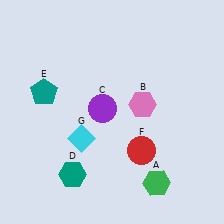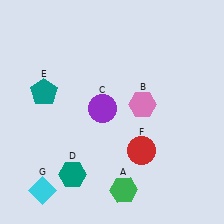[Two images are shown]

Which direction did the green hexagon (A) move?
The green hexagon (A) moved left.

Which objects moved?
The objects that moved are: the green hexagon (A), the cyan diamond (G).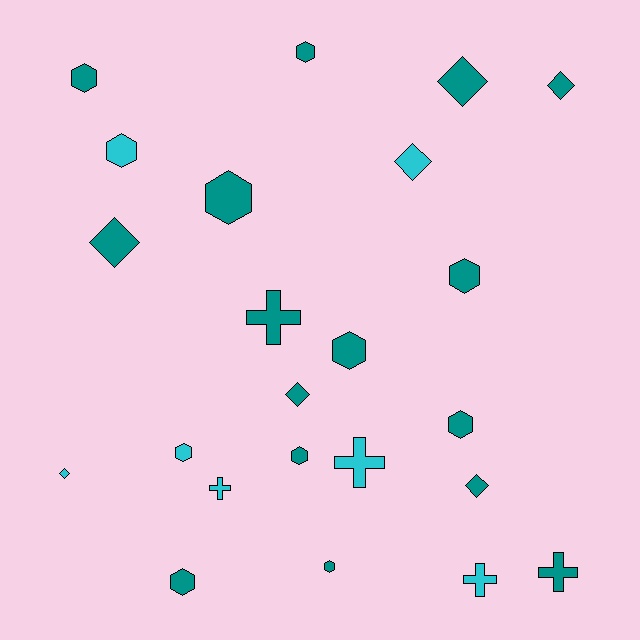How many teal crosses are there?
There are 2 teal crosses.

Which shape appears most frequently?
Hexagon, with 11 objects.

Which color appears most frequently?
Teal, with 16 objects.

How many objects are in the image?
There are 23 objects.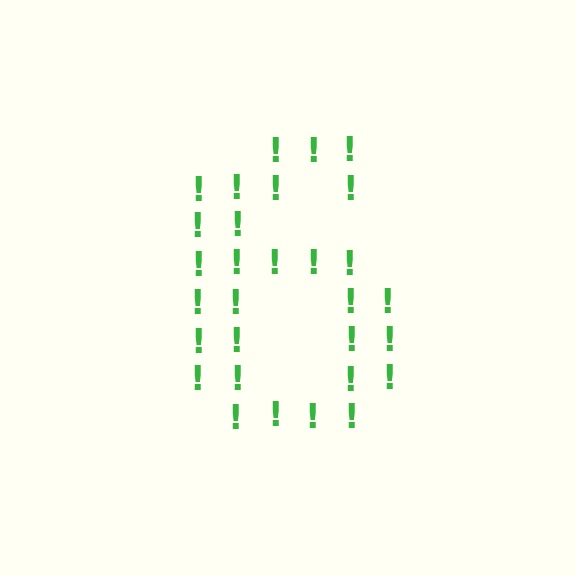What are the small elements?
The small elements are exclamation marks.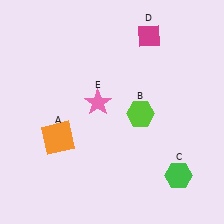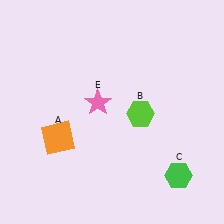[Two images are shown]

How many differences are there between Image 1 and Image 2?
There is 1 difference between the two images.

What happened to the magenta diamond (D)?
The magenta diamond (D) was removed in Image 2. It was in the top-right area of Image 1.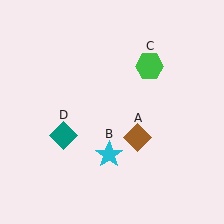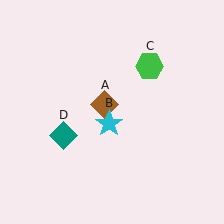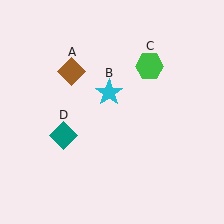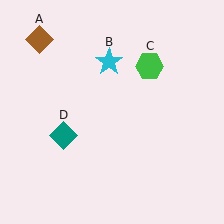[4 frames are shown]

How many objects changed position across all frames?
2 objects changed position: brown diamond (object A), cyan star (object B).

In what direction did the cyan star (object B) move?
The cyan star (object B) moved up.